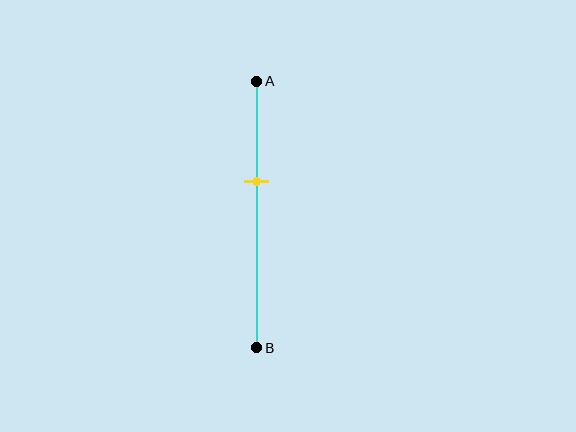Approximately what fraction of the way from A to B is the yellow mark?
The yellow mark is approximately 35% of the way from A to B.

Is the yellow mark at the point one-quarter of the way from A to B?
No, the mark is at about 35% from A, not at the 25% one-quarter point.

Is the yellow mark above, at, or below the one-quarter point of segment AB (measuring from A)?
The yellow mark is below the one-quarter point of segment AB.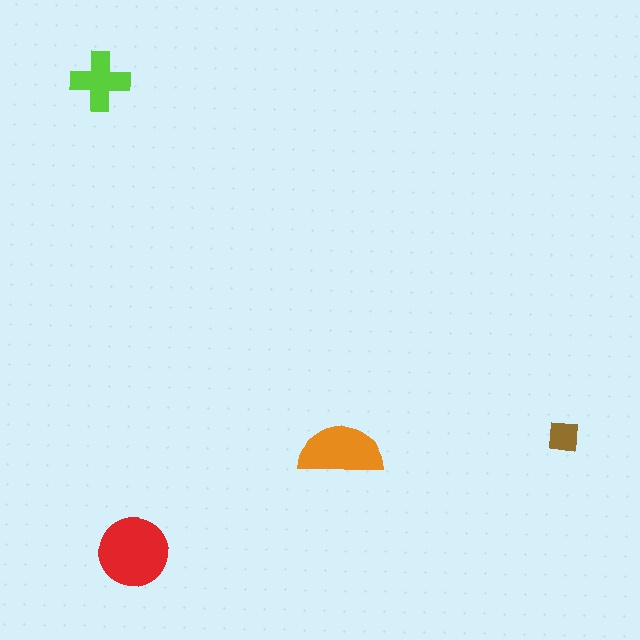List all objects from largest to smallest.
The red circle, the orange semicircle, the lime cross, the brown square.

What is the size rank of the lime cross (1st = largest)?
3rd.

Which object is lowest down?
The red circle is bottommost.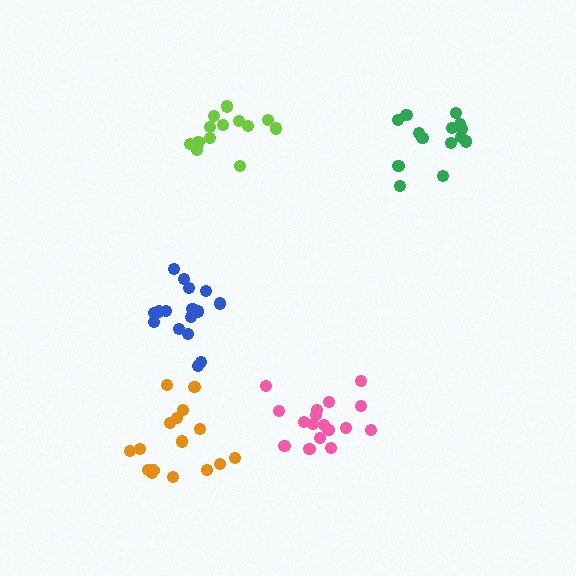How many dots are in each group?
Group 1: 14 dots, Group 2: 16 dots, Group 3: 17 dots, Group 4: 13 dots, Group 5: 16 dots (76 total).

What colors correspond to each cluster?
The clusters are colored: green, orange, pink, lime, blue.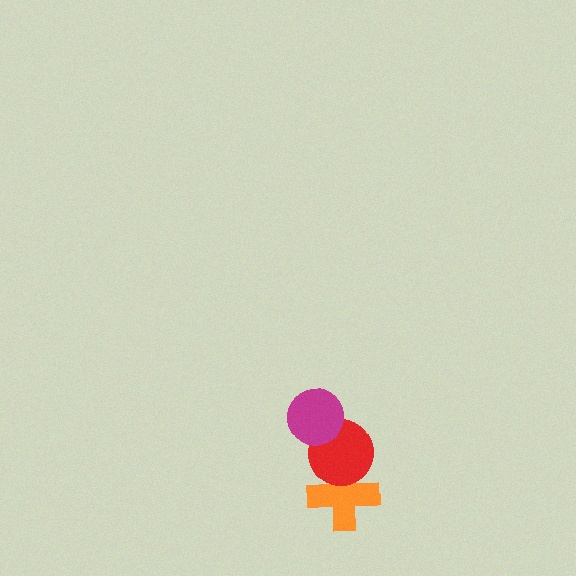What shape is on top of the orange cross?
The red circle is on top of the orange cross.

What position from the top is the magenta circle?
The magenta circle is 1st from the top.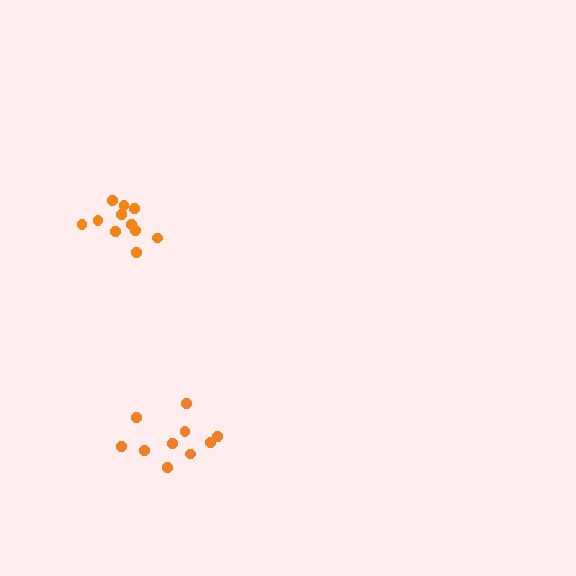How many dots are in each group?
Group 1: 11 dots, Group 2: 10 dots (21 total).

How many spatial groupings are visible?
There are 2 spatial groupings.